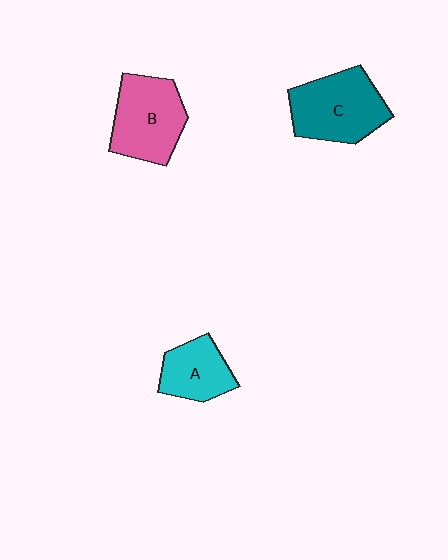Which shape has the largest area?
Shape C (teal).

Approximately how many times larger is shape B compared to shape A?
Approximately 1.5 times.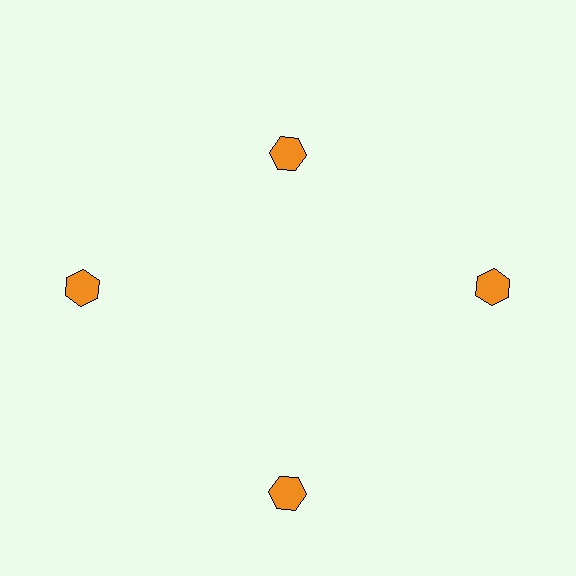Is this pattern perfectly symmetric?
No. The 4 orange hexagons are arranged in a ring, but one element near the 12 o'clock position is pulled inward toward the center, breaking the 4-fold rotational symmetry.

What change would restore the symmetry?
The symmetry would be restored by moving it outward, back onto the ring so that all 4 hexagons sit at equal angles and equal distance from the center.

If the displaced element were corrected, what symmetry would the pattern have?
It would have 4-fold rotational symmetry — the pattern would map onto itself every 90 degrees.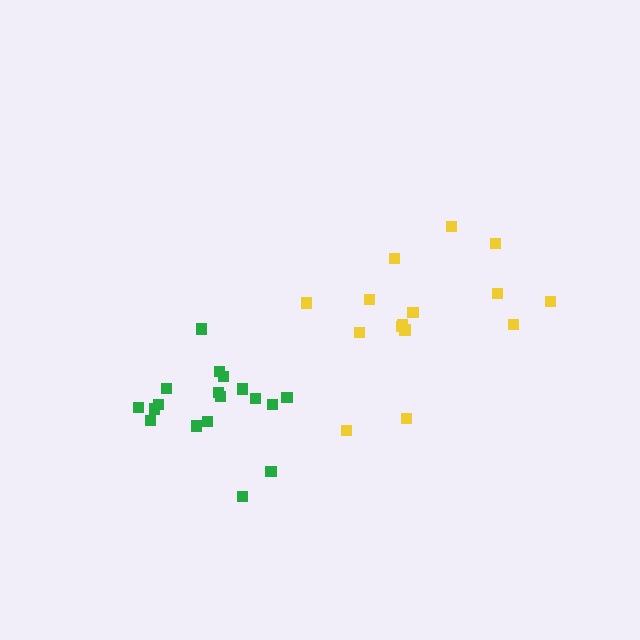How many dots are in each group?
Group 1: 18 dots, Group 2: 15 dots (33 total).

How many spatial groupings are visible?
There are 2 spatial groupings.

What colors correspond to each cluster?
The clusters are colored: green, yellow.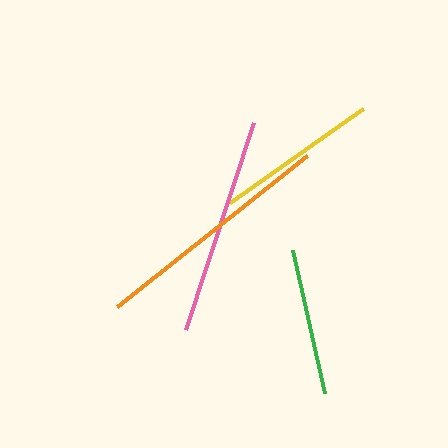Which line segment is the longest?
The orange line is the longest at approximately 243 pixels.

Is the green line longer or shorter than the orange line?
The orange line is longer than the green line.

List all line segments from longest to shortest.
From longest to shortest: orange, pink, yellow, green.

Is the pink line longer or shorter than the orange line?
The orange line is longer than the pink line.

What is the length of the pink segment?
The pink segment is approximately 218 pixels long.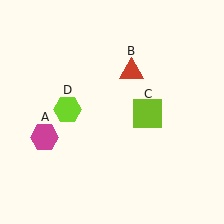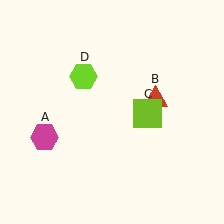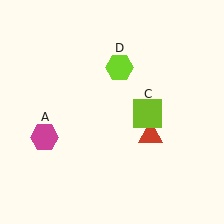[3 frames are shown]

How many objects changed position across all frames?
2 objects changed position: red triangle (object B), lime hexagon (object D).